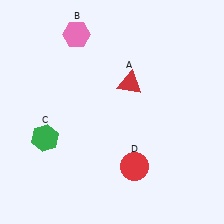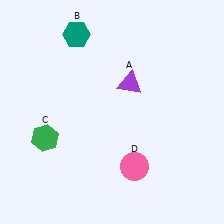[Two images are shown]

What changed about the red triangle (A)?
In Image 1, A is red. In Image 2, it changed to purple.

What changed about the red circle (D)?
In Image 1, D is red. In Image 2, it changed to pink.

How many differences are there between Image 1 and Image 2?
There are 3 differences between the two images.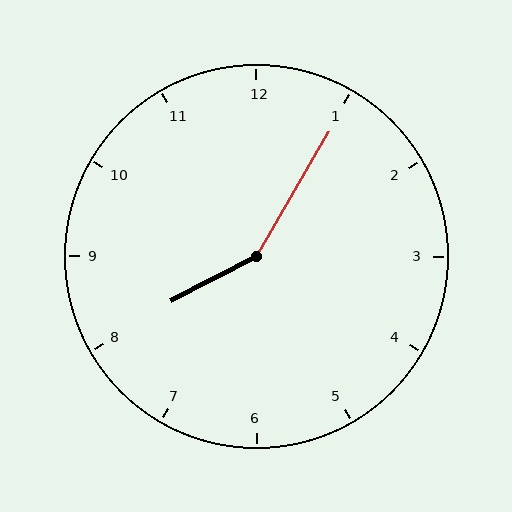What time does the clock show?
8:05.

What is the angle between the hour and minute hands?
Approximately 148 degrees.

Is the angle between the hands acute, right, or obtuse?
It is obtuse.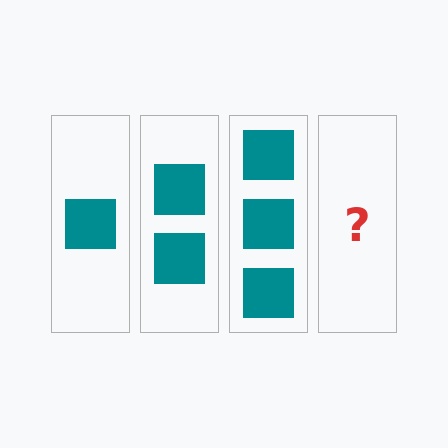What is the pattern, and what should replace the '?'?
The pattern is that each step adds one more square. The '?' should be 4 squares.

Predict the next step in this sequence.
The next step is 4 squares.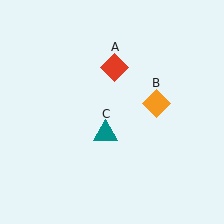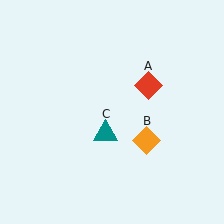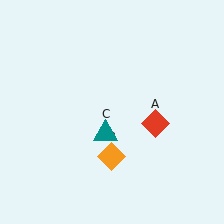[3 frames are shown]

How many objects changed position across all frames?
2 objects changed position: red diamond (object A), orange diamond (object B).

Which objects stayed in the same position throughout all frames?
Teal triangle (object C) remained stationary.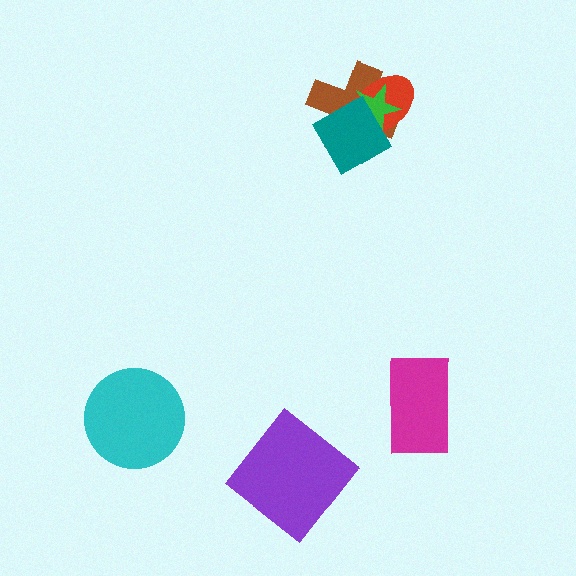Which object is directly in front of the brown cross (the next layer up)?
The red ellipse is directly in front of the brown cross.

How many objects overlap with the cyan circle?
0 objects overlap with the cyan circle.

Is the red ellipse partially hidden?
Yes, it is partially covered by another shape.